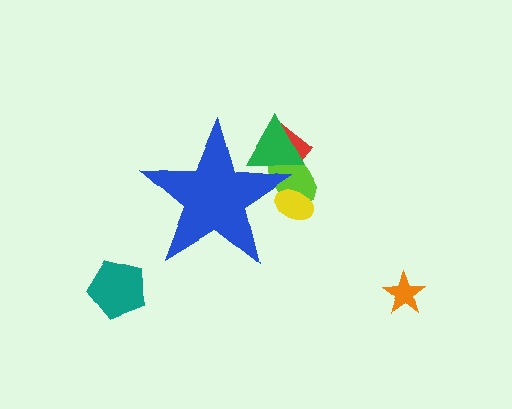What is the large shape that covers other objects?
A blue star.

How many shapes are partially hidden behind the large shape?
4 shapes are partially hidden.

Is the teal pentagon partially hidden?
No, the teal pentagon is fully visible.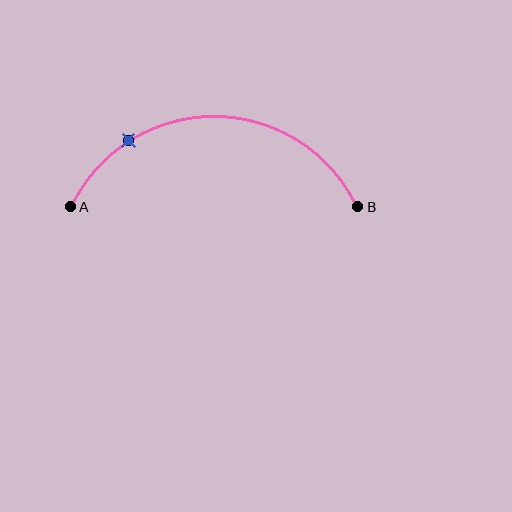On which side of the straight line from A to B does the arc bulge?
The arc bulges above the straight line connecting A and B.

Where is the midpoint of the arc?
The arc midpoint is the point on the curve farthest from the straight line joining A and B. It sits above that line.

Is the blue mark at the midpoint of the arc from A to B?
No. The blue mark lies on the arc but is closer to endpoint A. The arc midpoint would be at the point on the curve equidistant along the arc from both A and B.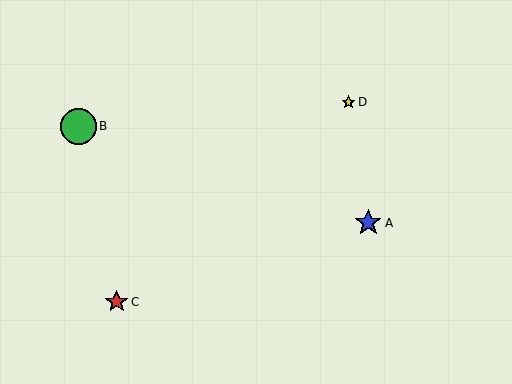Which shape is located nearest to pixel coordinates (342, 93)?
The yellow star (labeled D) at (349, 102) is nearest to that location.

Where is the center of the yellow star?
The center of the yellow star is at (349, 102).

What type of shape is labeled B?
Shape B is a green circle.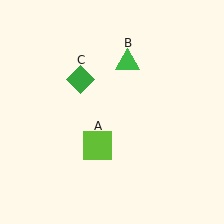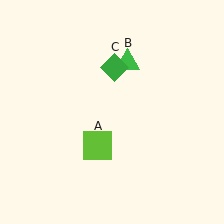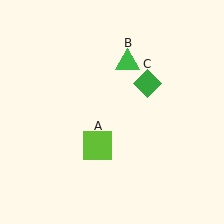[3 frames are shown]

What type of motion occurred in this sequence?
The green diamond (object C) rotated clockwise around the center of the scene.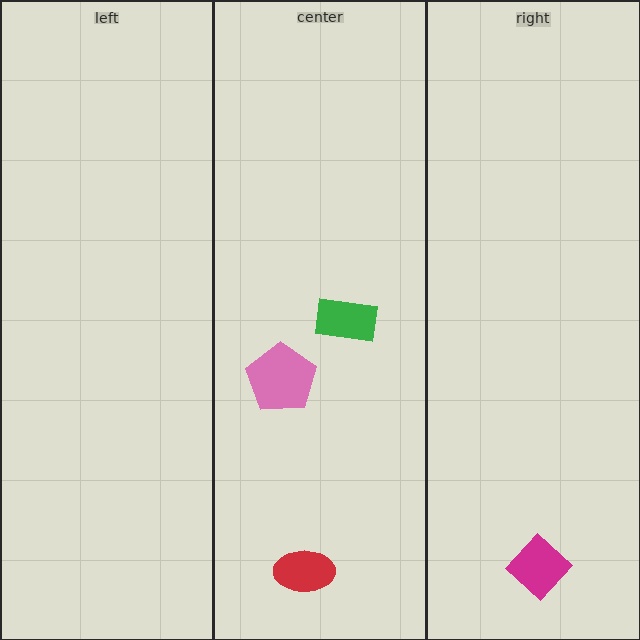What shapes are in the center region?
The green rectangle, the red ellipse, the pink pentagon.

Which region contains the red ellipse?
The center region.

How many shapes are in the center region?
3.